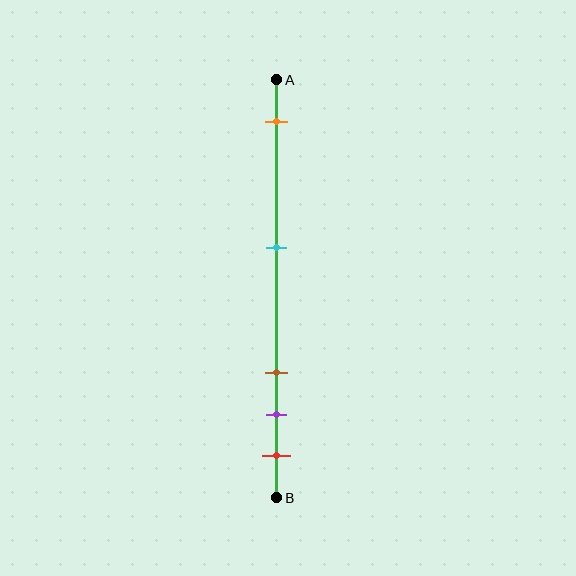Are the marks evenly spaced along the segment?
No, the marks are not evenly spaced.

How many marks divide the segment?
There are 5 marks dividing the segment.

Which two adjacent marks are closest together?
The purple and red marks are the closest adjacent pair.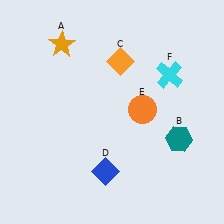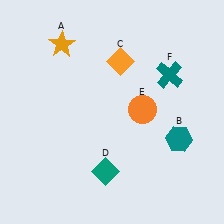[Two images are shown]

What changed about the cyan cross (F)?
In Image 1, F is cyan. In Image 2, it changed to teal.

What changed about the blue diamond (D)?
In Image 1, D is blue. In Image 2, it changed to teal.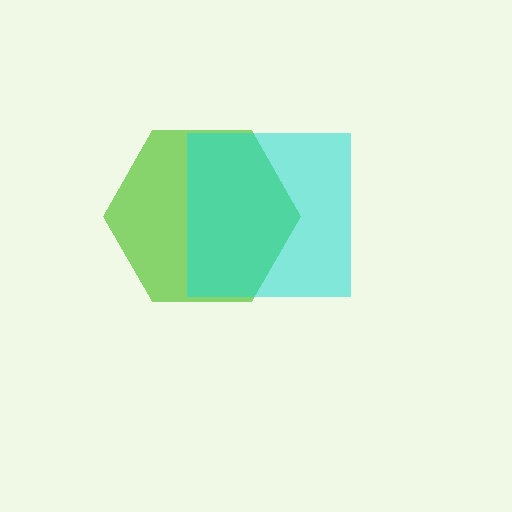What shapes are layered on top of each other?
The layered shapes are: a lime hexagon, a cyan square.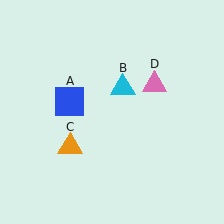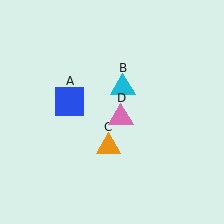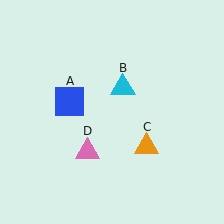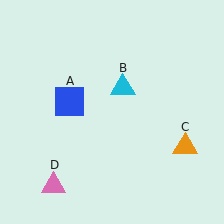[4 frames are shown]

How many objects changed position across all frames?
2 objects changed position: orange triangle (object C), pink triangle (object D).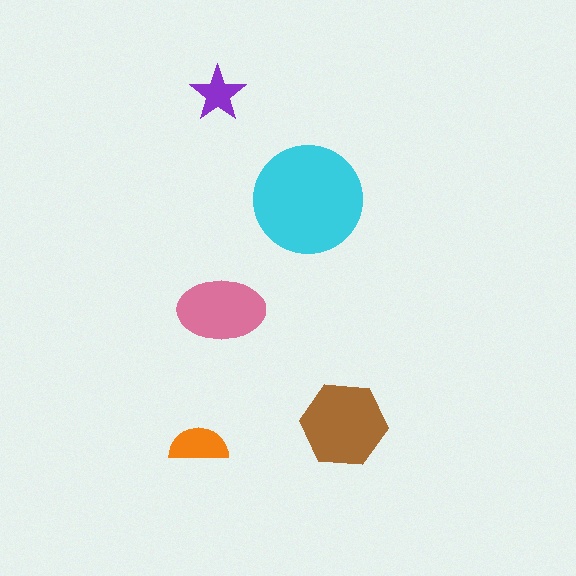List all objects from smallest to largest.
The purple star, the orange semicircle, the pink ellipse, the brown hexagon, the cyan circle.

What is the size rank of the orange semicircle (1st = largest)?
4th.